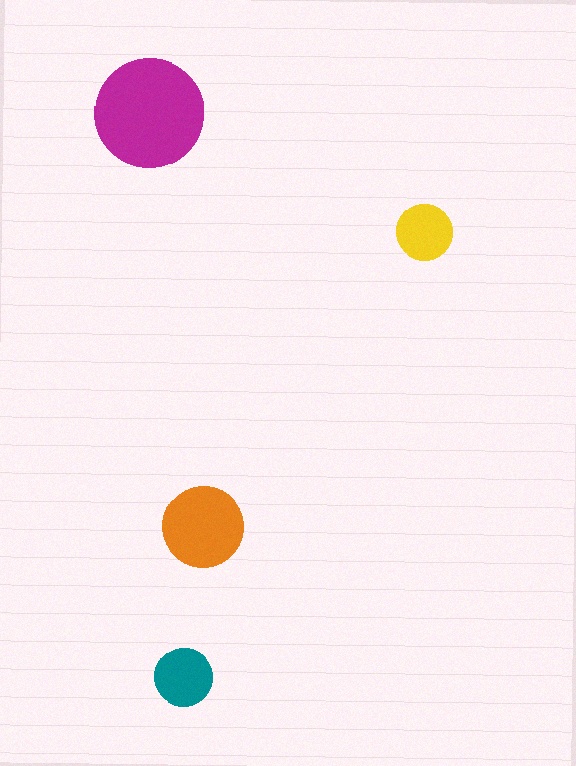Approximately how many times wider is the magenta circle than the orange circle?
About 1.5 times wider.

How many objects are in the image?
There are 4 objects in the image.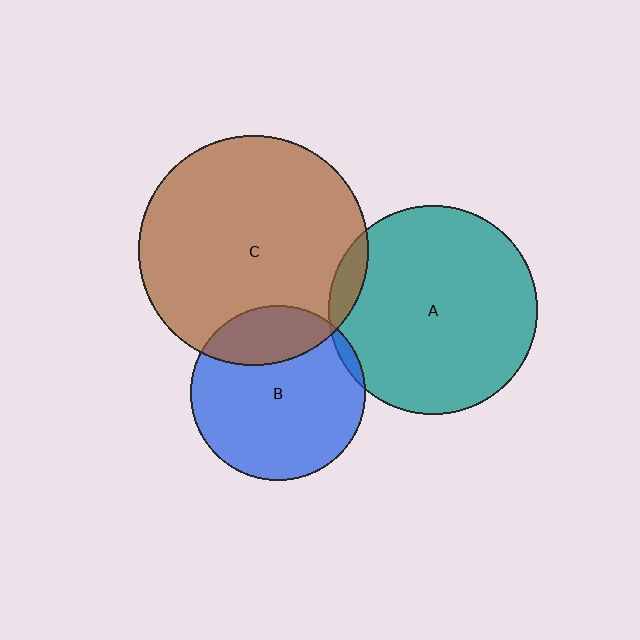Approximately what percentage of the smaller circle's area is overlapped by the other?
Approximately 25%.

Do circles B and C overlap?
Yes.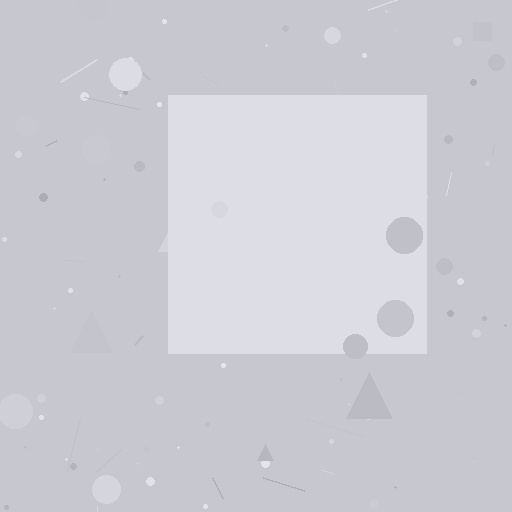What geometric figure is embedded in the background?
A square is embedded in the background.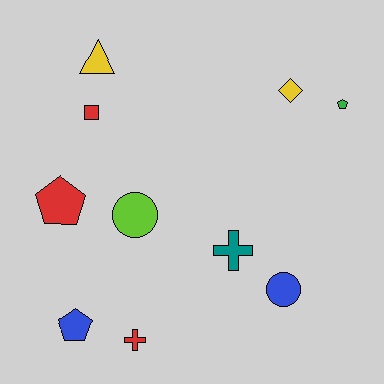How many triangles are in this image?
There is 1 triangle.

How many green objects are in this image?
There is 1 green object.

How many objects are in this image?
There are 10 objects.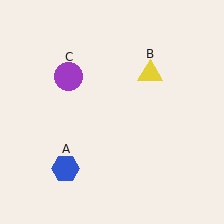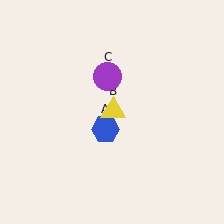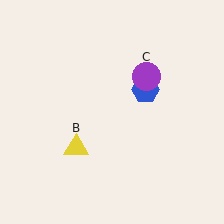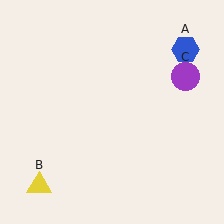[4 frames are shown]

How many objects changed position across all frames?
3 objects changed position: blue hexagon (object A), yellow triangle (object B), purple circle (object C).